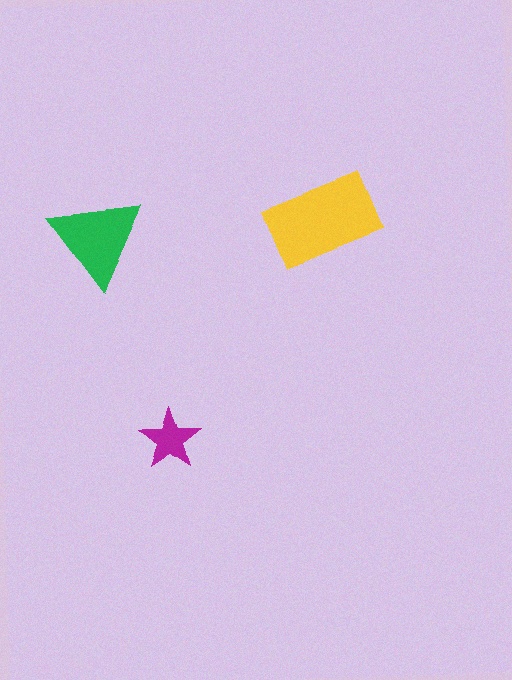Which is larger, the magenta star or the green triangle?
The green triangle.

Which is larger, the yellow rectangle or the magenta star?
The yellow rectangle.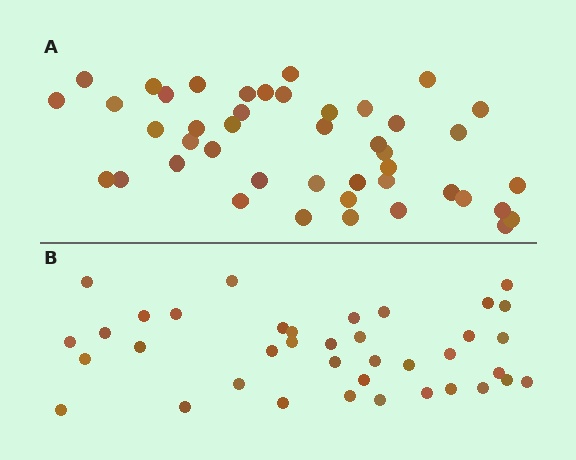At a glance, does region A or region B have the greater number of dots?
Region A (the top region) has more dots.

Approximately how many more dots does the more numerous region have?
Region A has about 6 more dots than region B.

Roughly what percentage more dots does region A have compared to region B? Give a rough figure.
About 15% more.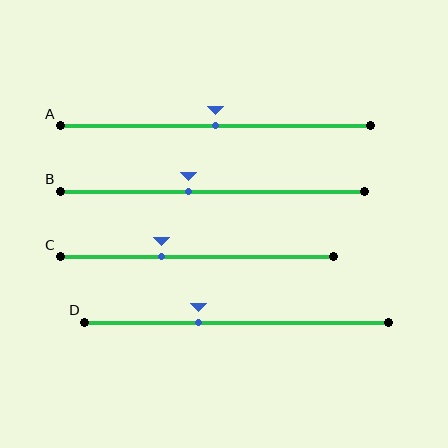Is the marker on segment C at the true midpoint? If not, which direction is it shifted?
No, the marker on segment C is shifted to the left by about 13% of the segment length.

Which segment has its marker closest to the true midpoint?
Segment A has its marker closest to the true midpoint.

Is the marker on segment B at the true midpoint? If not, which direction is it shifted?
No, the marker on segment B is shifted to the left by about 8% of the segment length.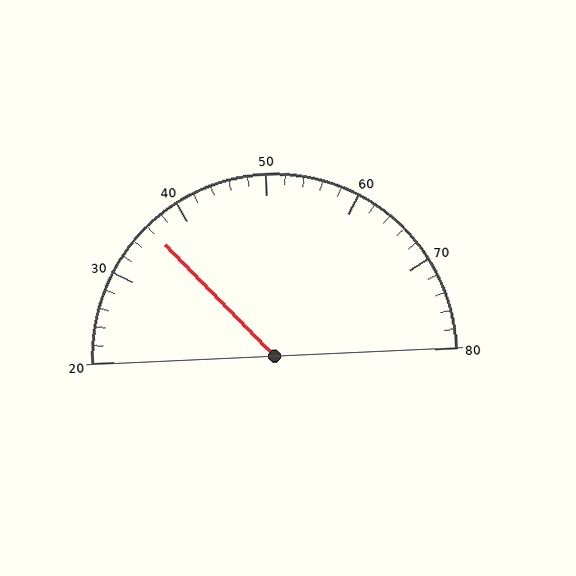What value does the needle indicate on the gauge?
The needle indicates approximately 36.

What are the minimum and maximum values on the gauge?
The gauge ranges from 20 to 80.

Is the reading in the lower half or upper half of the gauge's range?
The reading is in the lower half of the range (20 to 80).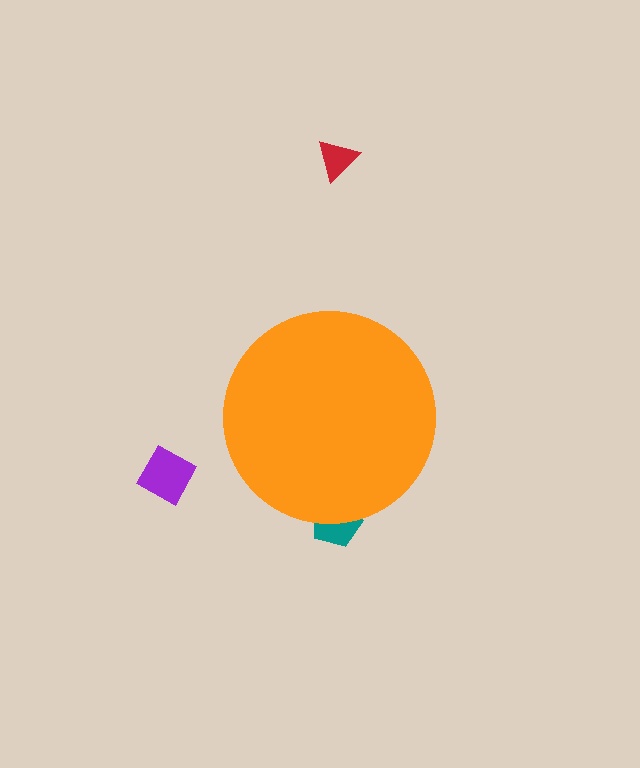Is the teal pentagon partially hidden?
Yes, the teal pentagon is partially hidden behind the orange circle.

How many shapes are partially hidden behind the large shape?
1 shape is partially hidden.